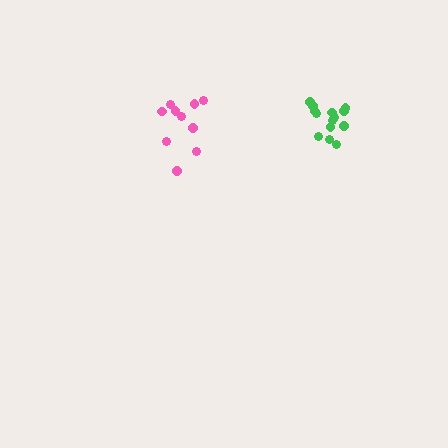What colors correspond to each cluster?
The clusters are colored: pink, green.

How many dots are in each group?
Group 1: 10 dots, Group 2: 14 dots (24 total).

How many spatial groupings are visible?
There are 2 spatial groupings.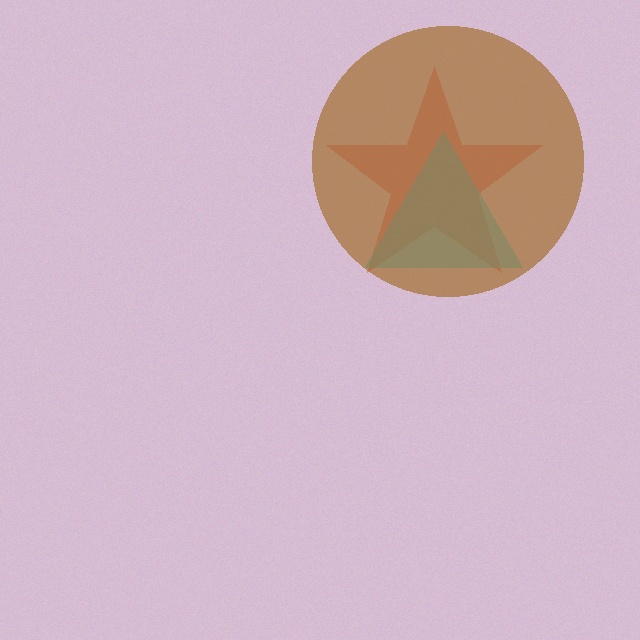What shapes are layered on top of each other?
The layered shapes are: a red star, a cyan triangle, a brown circle.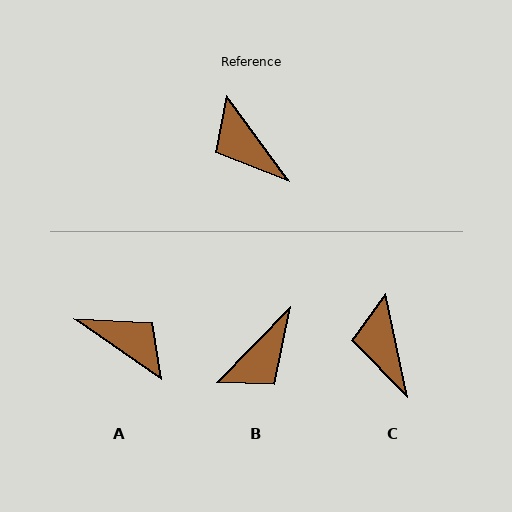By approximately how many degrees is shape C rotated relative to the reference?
Approximately 24 degrees clockwise.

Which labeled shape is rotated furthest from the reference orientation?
A, about 161 degrees away.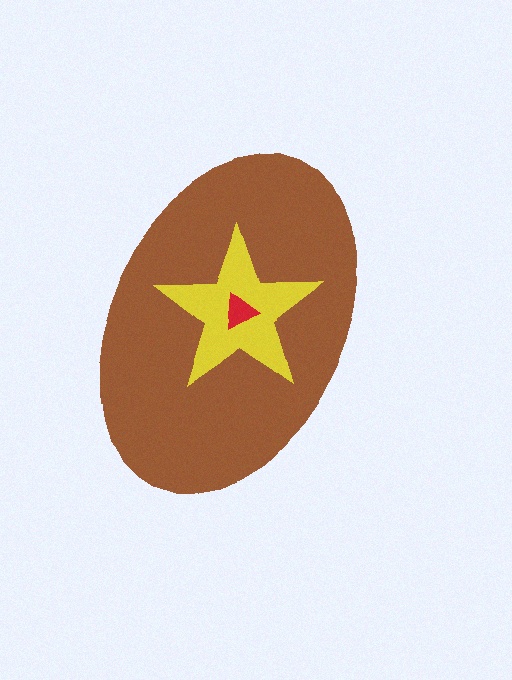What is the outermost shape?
The brown ellipse.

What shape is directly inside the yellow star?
The red triangle.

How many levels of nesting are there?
3.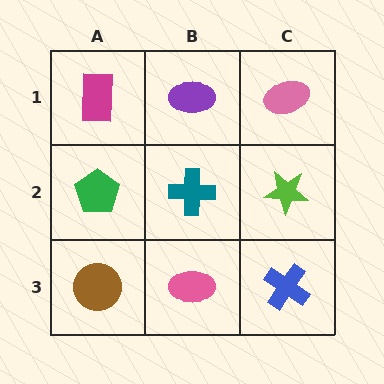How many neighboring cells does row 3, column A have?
2.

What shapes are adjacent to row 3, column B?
A teal cross (row 2, column B), a brown circle (row 3, column A), a blue cross (row 3, column C).